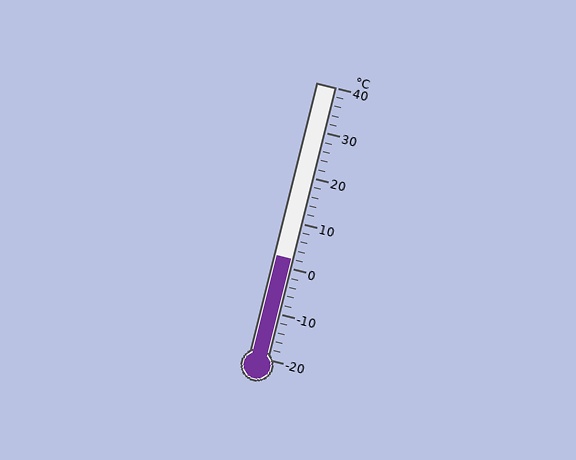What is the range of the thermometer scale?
The thermometer scale ranges from -20°C to 40°C.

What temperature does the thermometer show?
The thermometer shows approximately 2°C.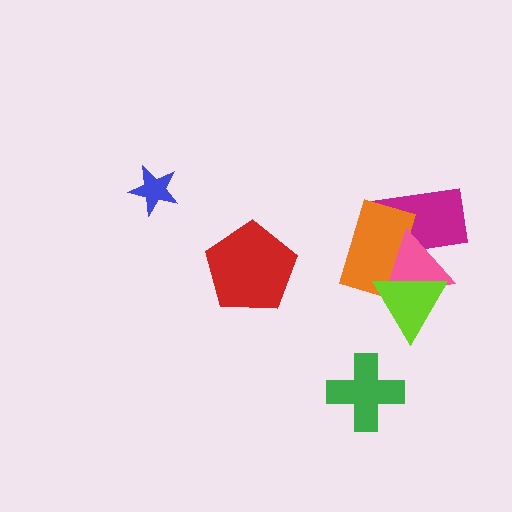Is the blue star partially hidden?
No, no other shape covers it.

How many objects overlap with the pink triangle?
3 objects overlap with the pink triangle.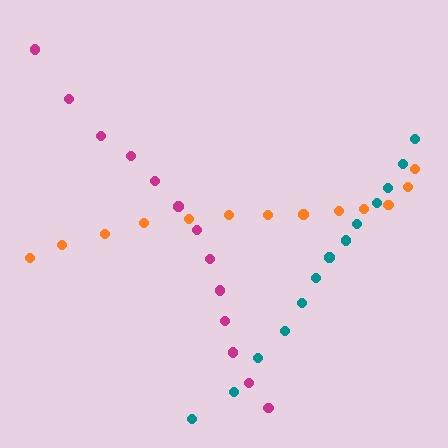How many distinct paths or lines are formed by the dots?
There are 3 distinct paths.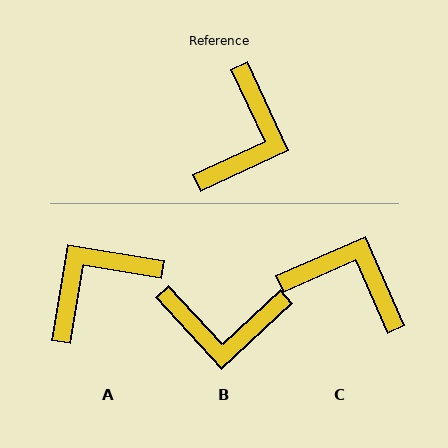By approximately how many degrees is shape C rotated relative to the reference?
Approximately 89 degrees counter-clockwise.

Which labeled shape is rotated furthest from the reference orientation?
A, about 146 degrees away.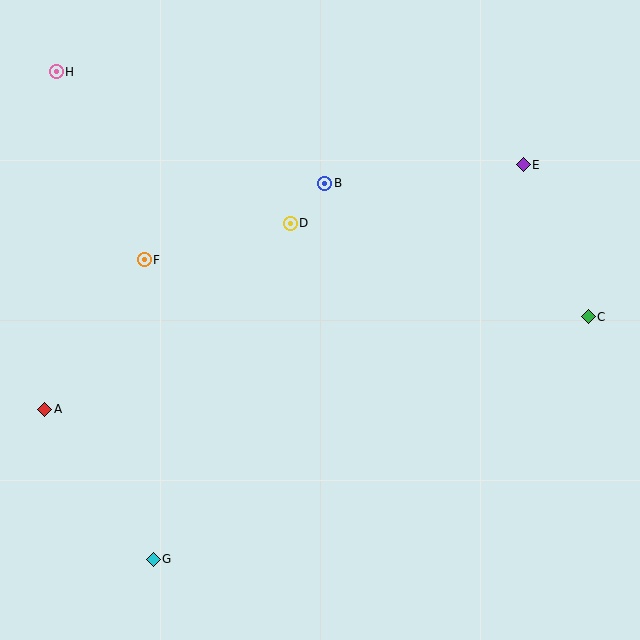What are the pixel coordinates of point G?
Point G is at (153, 559).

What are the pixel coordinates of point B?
Point B is at (325, 183).